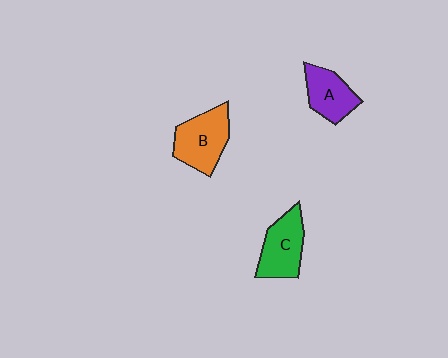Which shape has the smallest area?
Shape A (purple).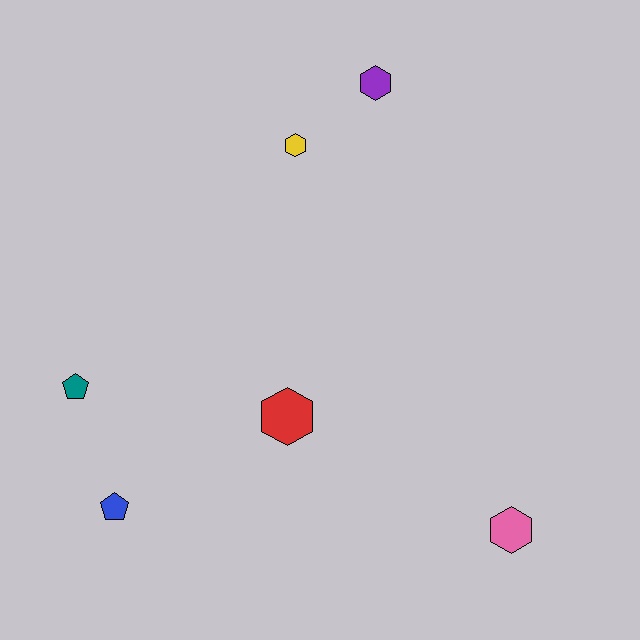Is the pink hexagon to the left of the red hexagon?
No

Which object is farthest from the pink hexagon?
The purple hexagon is farthest from the pink hexagon.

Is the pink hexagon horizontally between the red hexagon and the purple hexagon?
No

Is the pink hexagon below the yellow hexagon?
Yes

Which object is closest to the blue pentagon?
The teal pentagon is closest to the blue pentagon.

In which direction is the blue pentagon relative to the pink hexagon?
The blue pentagon is to the left of the pink hexagon.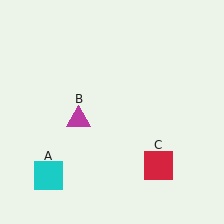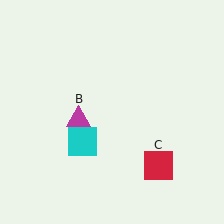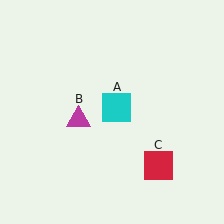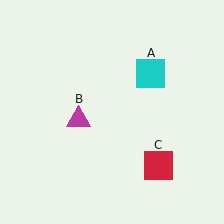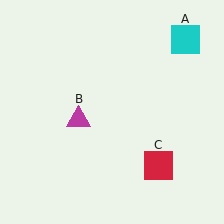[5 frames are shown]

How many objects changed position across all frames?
1 object changed position: cyan square (object A).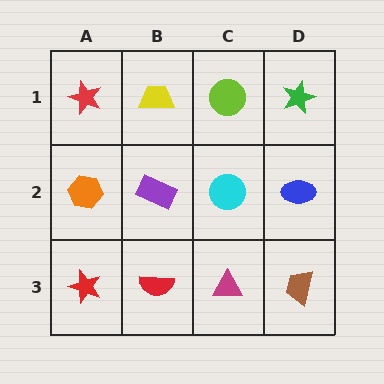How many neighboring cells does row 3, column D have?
2.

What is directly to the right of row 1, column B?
A lime circle.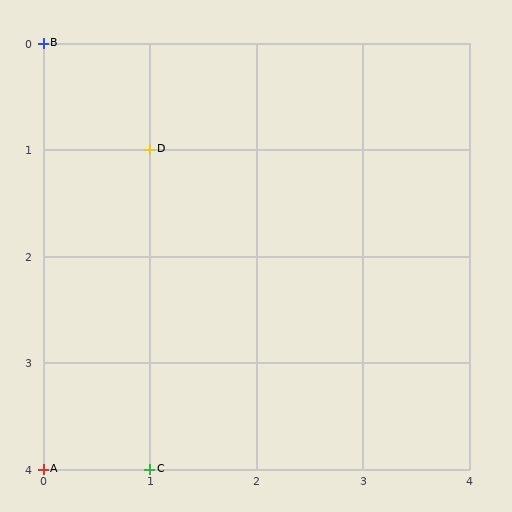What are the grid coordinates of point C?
Point C is at grid coordinates (1, 4).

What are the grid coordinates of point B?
Point B is at grid coordinates (0, 0).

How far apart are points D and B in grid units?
Points D and B are 1 column and 1 row apart (about 1.4 grid units diagonally).